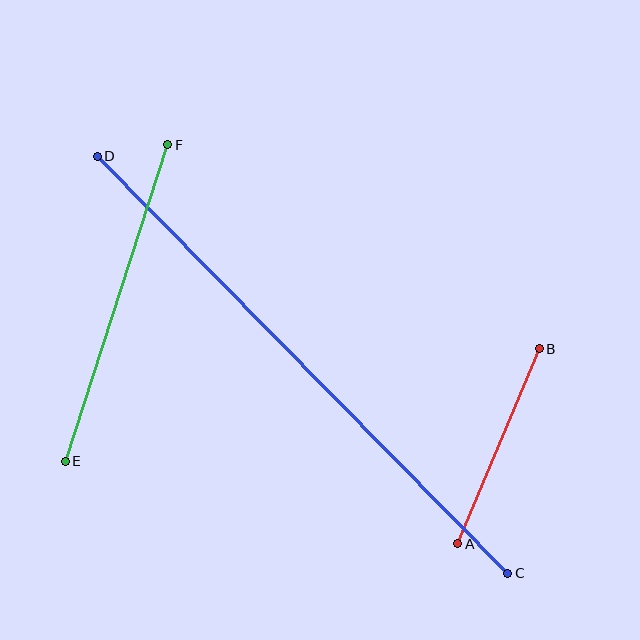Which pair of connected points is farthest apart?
Points C and D are farthest apart.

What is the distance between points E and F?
The distance is approximately 333 pixels.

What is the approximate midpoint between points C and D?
The midpoint is at approximately (302, 365) pixels.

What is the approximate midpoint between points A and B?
The midpoint is at approximately (499, 446) pixels.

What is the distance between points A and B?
The distance is approximately 212 pixels.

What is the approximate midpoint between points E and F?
The midpoint is at approximately (117, 303) pixels.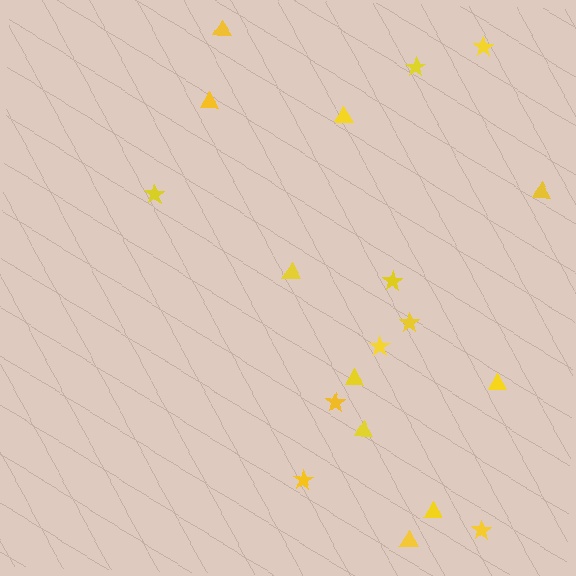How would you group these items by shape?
There are 2 groups: one group of triangles (10) and one group of stars (9).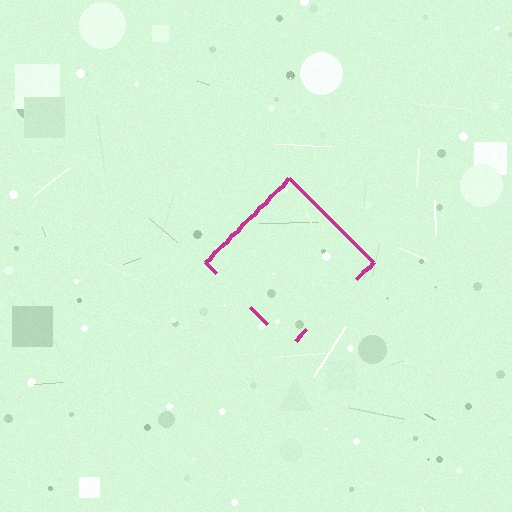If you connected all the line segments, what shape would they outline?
They would outline a diamond.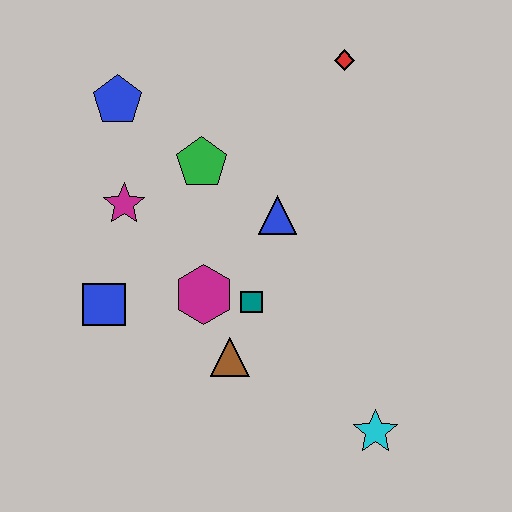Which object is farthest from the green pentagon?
The cyan star is farthest from the green pentagon.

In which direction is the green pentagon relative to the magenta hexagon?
The green pentagon is above the magenta hexagon.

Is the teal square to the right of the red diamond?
No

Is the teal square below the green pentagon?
Yes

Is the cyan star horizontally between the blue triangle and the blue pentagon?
No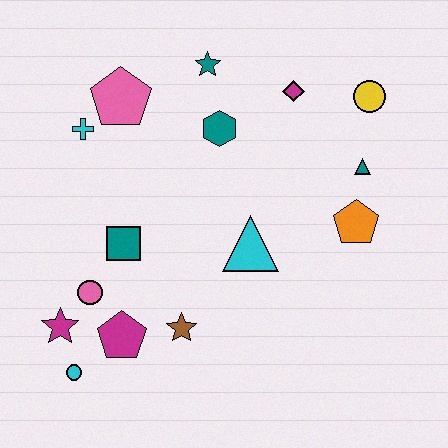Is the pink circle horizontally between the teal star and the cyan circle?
Yes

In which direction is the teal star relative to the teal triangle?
The teal star is to the left of the teal triangle.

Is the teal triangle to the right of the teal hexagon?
Yes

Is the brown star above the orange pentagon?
No